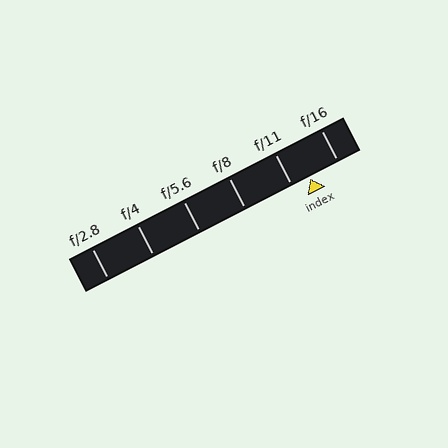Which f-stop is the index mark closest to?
The index mark is closest to f/11.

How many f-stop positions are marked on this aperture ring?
There are 6 f-stop positions marked.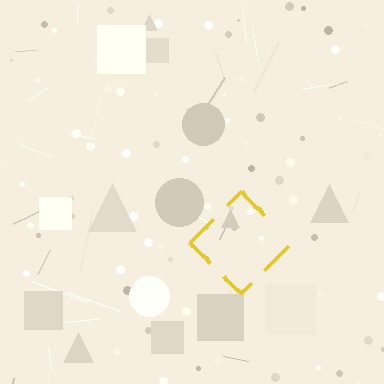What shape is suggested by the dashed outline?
The dashed outline suggests a diamond.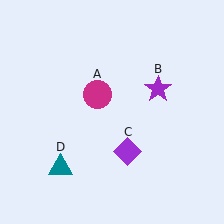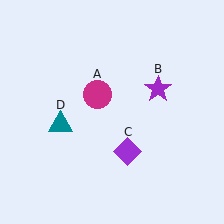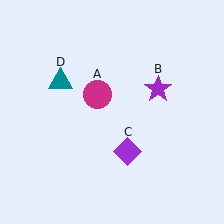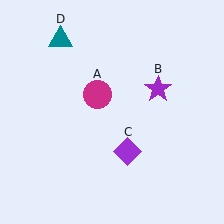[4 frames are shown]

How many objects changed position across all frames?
1 object changed position: teal triangle (object D).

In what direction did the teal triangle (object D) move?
The teal triangle (object D) moved up.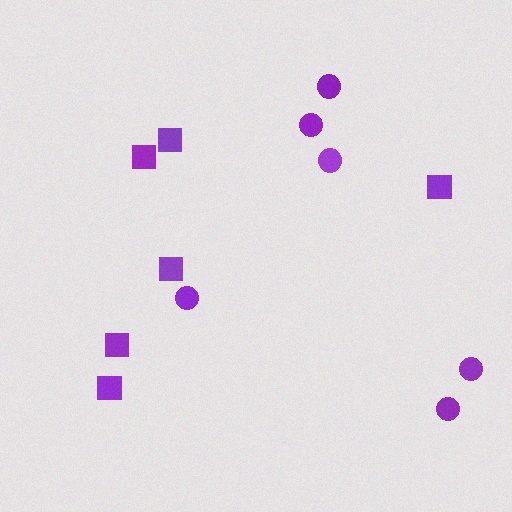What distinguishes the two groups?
There are 2 groups: one group of circles (6) and one group of squares (6).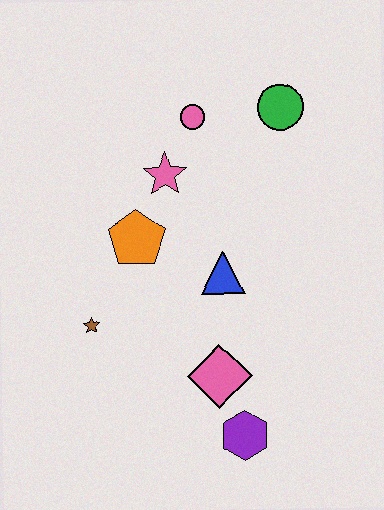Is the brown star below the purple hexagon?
No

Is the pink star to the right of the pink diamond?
No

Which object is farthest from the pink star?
The purple hexagon is farthest from the pink star.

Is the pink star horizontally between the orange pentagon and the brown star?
No